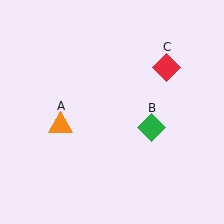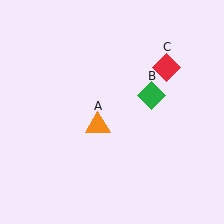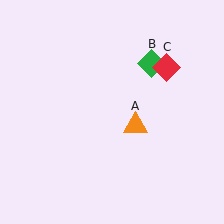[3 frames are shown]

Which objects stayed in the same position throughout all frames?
Red diamond (object C) remained stationary.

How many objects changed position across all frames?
2 objects changed position: orange triangle (object A), green diamond (object B).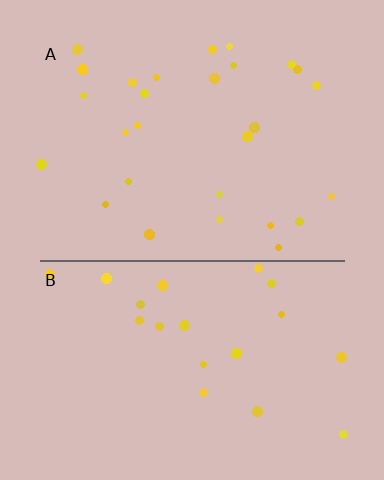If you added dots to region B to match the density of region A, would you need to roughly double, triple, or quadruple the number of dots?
Approximately double.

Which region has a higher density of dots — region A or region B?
A (the top).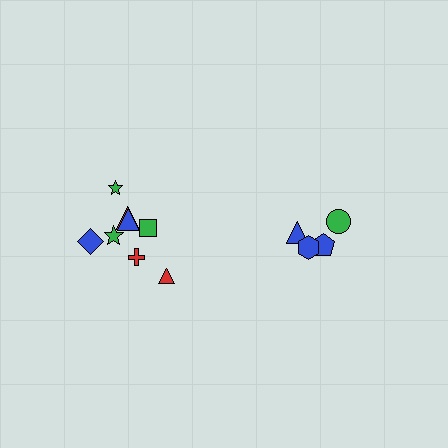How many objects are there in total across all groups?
There are 12 objects.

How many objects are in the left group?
There are 8 objects.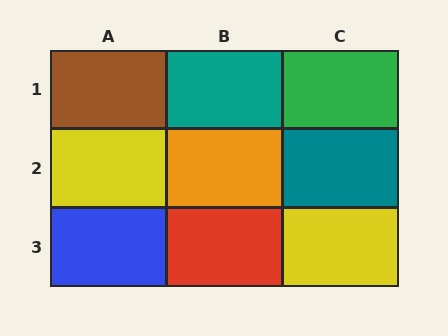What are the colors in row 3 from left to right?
Blue, red, yellow.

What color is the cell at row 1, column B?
Teal.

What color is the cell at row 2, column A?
Yellow.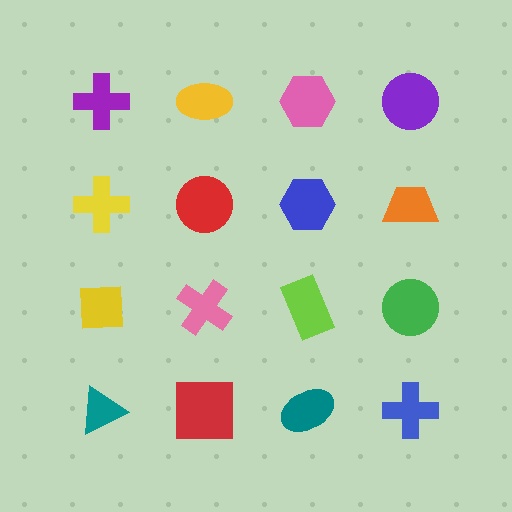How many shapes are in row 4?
4 shapes.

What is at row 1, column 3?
A pink hexagon.